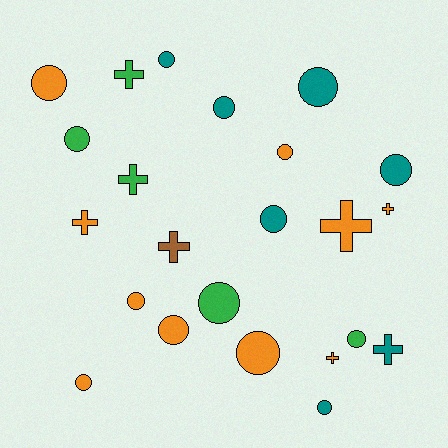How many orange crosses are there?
There are 4 orange crosses.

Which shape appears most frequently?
Circle, with 15 objects.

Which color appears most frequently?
Orange, with 10 objects.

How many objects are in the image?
There are 23 objects.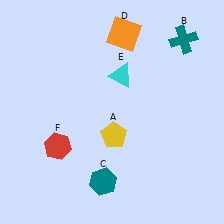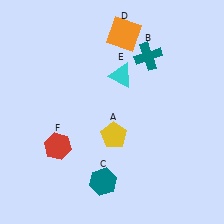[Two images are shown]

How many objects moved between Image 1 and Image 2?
1 object moved between the two images.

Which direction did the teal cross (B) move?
The teal cross (B) moved left.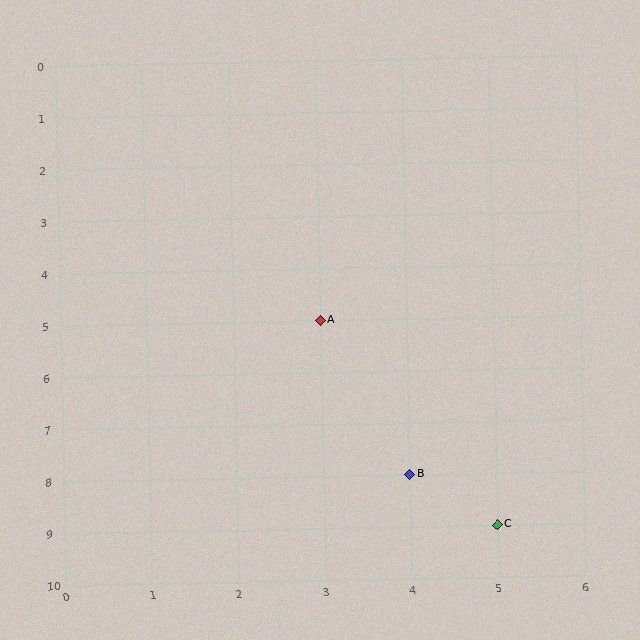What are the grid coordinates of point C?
Point C is at grid coordinates (5, 9).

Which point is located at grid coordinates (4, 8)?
Point B is at (4, 8).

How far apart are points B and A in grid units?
Points B and A are 1 column and 3 rows apart (about 3.2 grid units diagonally).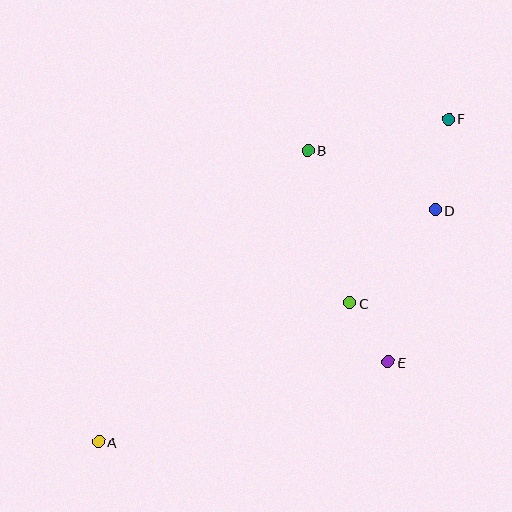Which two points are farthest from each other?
Points A and F are farthest from each other.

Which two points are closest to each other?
Points C and E are closest to each other.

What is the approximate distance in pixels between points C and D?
The distance between C and D is approximately 127 pixels.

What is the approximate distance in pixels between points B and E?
The distance between B and E is approximately 226 pixels.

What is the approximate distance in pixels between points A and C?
The distance between A and C is approximately 286 pixels.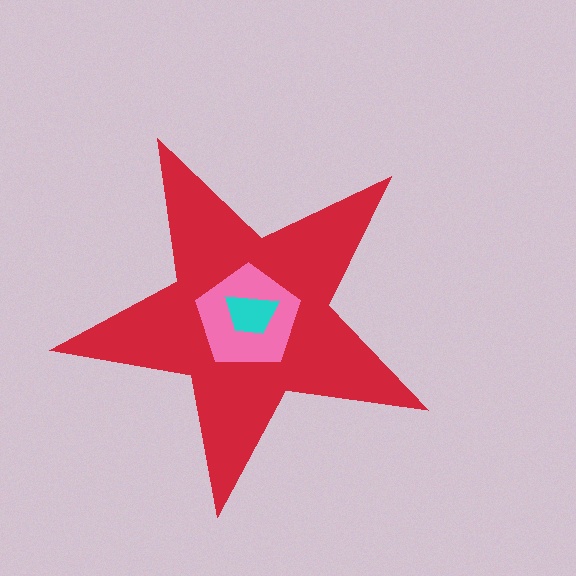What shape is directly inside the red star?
The pink pentagon.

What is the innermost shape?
The cyan trapezoid.